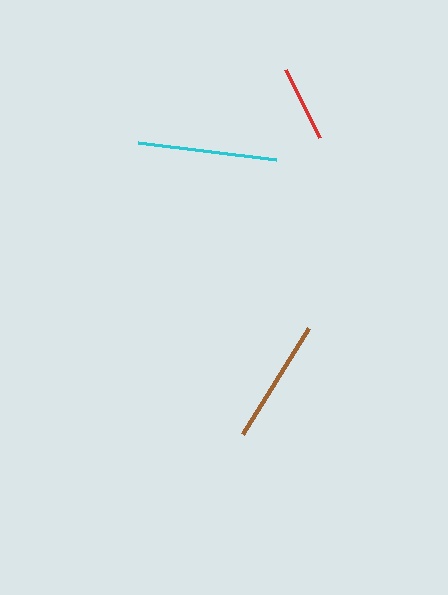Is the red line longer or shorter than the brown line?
The brown line is longer than the red line.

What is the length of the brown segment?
The brown segment is approximately 124 pixels long.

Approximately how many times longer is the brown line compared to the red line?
The brown line is approximately 1.6 times the length of the red line.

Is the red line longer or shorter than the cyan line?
The cyan line is longer than the red line.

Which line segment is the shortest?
The red line is the shortest at approximately 76 pixels.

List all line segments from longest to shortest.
From longest to shortest: cyan, brown, red.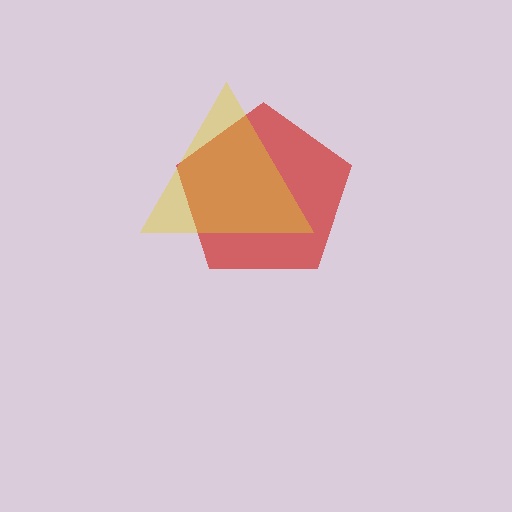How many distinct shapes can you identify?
There are 2 distinct shapes: a red pentagon, a yellow triangle.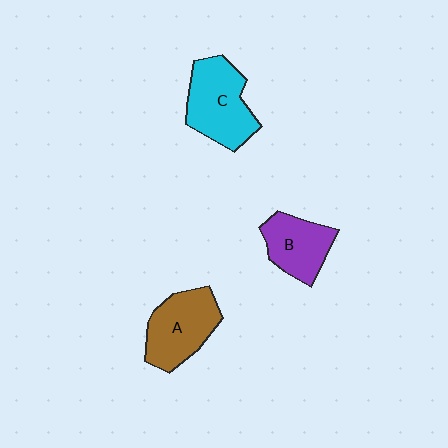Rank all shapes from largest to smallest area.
From largest to smallest: C (cyan), A (brown), B (purple).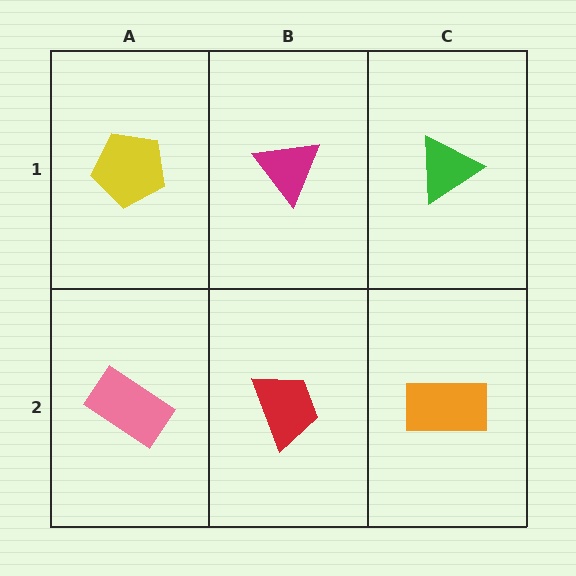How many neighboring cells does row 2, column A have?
2.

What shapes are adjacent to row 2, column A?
A yellow pentagon (row 1, column A), a red trapezoid (row 2, column B).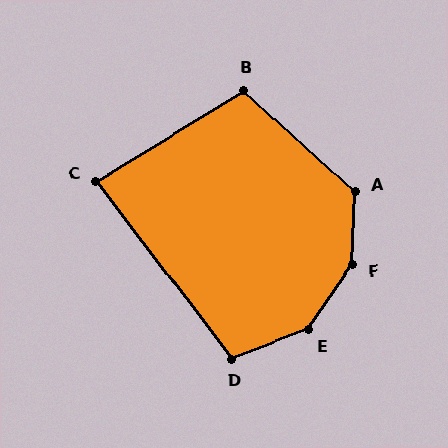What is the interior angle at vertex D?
Approximately 106 degrees (obtuse).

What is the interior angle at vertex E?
Approximately 146 degrees (obtuse).